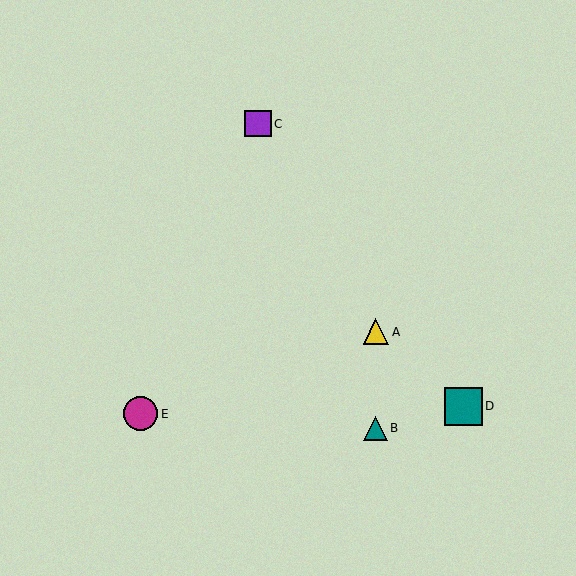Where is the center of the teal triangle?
The center of the teal triangle is at (376, 428).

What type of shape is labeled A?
Shape A is a yellow triangle.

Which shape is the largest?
The teal square (labeled D) is the largest.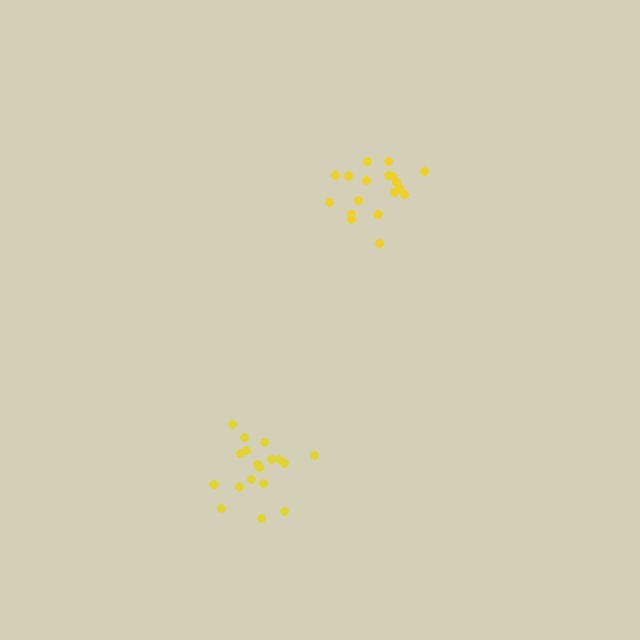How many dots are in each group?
Group 1: 18 dots, Group 2: 18 dots (36 total).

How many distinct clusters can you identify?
There are 2 distinct clusters.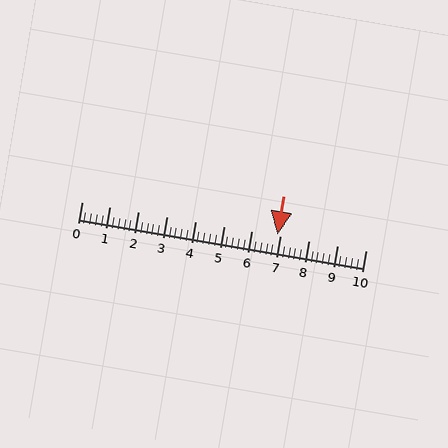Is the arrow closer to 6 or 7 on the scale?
The arrow is closer to 7.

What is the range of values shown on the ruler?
The ruler shows values from 0 to 10.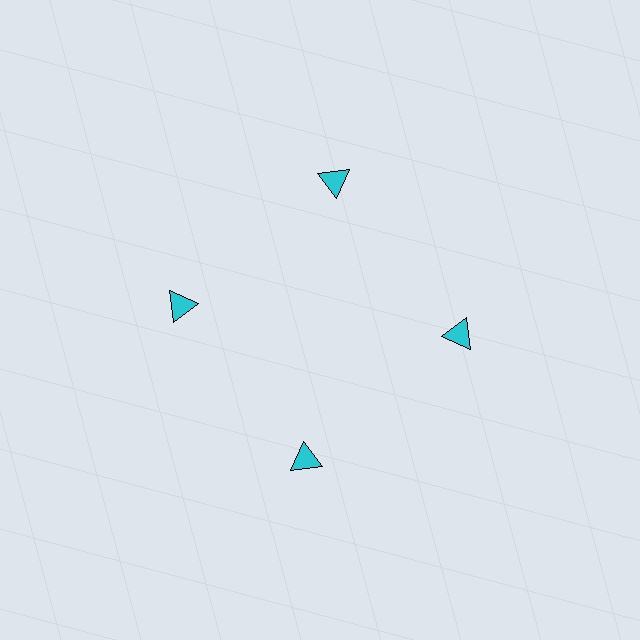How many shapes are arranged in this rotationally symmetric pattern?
There are 4 shapes, arranged in 4 groups of 1.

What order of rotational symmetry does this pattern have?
This pattern has 4-fold rotational symmetry.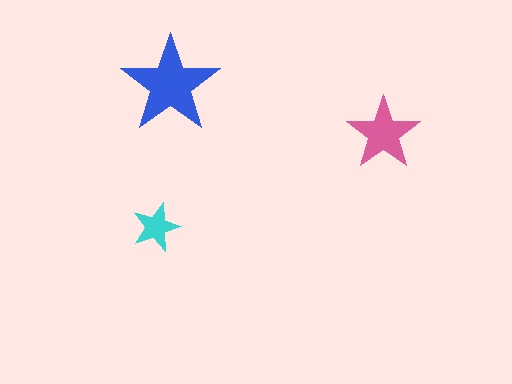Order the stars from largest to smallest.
the blue one, the pink one, the cyan one.